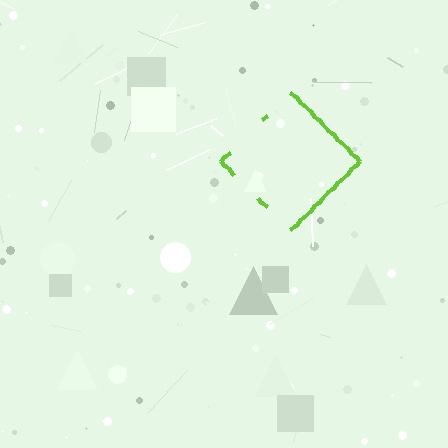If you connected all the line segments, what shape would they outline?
They would outline a diamond.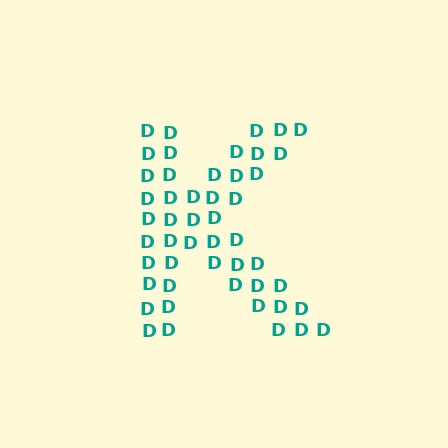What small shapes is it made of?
It is made of small letter D's.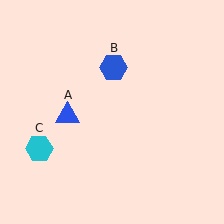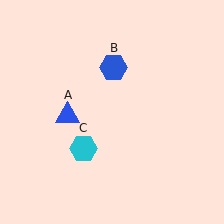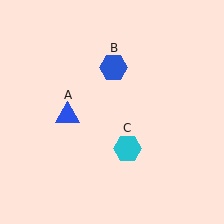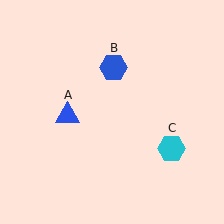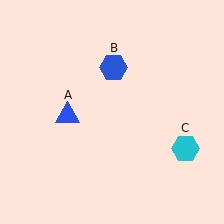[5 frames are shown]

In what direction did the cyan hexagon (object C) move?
The cyan hexagon (object C) moved right.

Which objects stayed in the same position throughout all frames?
Blue triangle (object A) and blue hexagon (object B) remained stationary.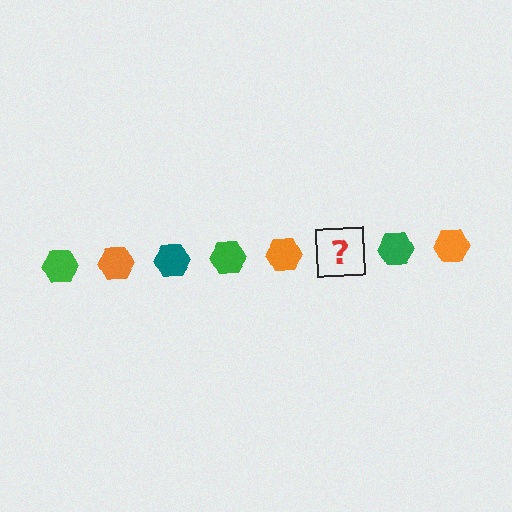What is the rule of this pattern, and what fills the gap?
The rule is that the pattern cycles through green, orange, teal hexagons. The gap should be filled with a teal hexagon.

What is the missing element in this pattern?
The missing element is a teal hexagon.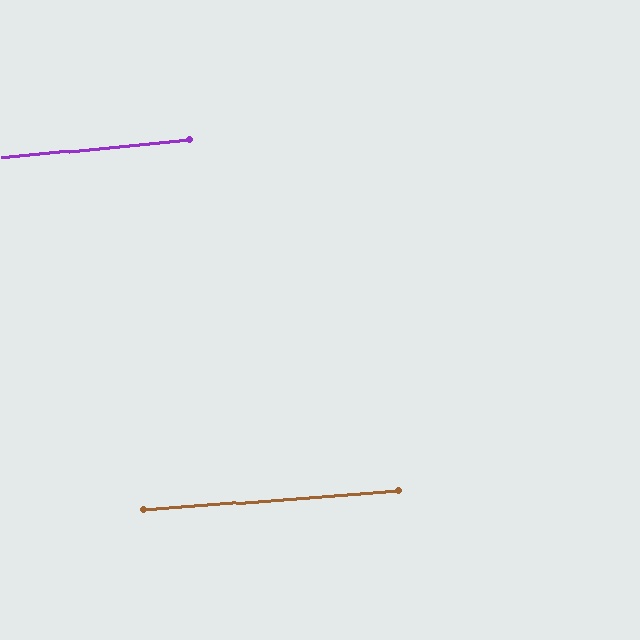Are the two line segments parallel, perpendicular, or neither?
Parallel — their directions differ by only 1.3°.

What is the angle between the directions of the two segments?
Approximately 1 degree.